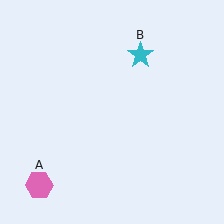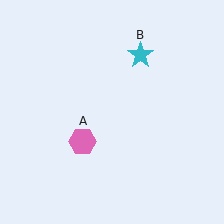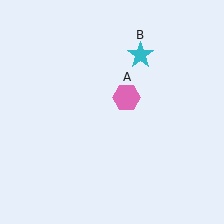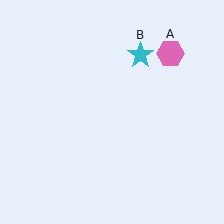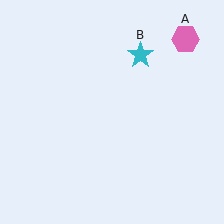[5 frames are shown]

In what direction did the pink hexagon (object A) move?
The pink hexagon (object A) moved up and to the right.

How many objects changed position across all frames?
1 object changed position: pink hexagon (object A).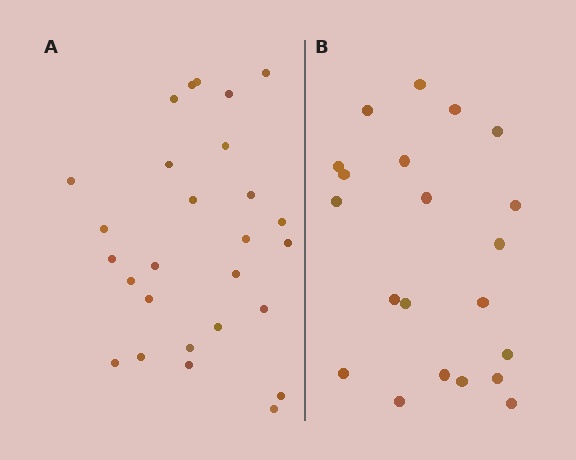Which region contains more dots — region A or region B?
Region A (the left region) has more dots.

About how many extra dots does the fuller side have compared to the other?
Region A has about 6 more dots than region B.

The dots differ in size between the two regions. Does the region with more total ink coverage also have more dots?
No. Region B has more total ink coverage because its dots are larger, but region A actually contains more individual dots. Total area can be misleading — the number of items is what matters here.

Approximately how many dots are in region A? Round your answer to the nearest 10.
About 30 dots. (The exact count is 27, which rounds to 30.)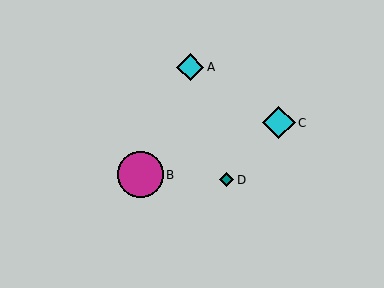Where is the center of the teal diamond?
The center of the teal diamond is at (227, 180).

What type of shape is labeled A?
Shape A is a cyan diamond.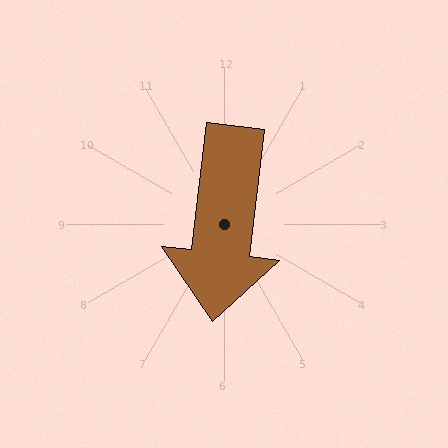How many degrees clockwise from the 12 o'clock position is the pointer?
Approximately 187 degrees.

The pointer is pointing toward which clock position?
Roughly 6 o'clock.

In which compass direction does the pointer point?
South.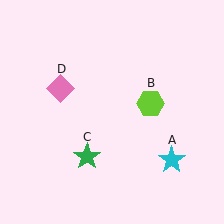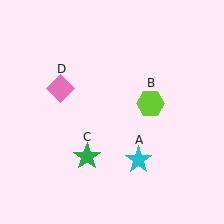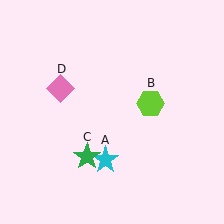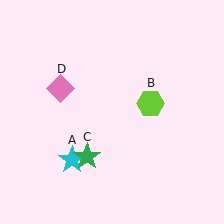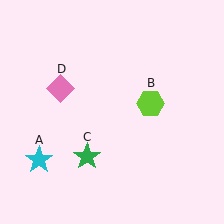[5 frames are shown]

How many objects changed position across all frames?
1 object changed position: cyan star (object A).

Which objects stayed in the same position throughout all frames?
Lime hexagon (object B) and green star (object C) and pink diamond (object D) remained stationary.